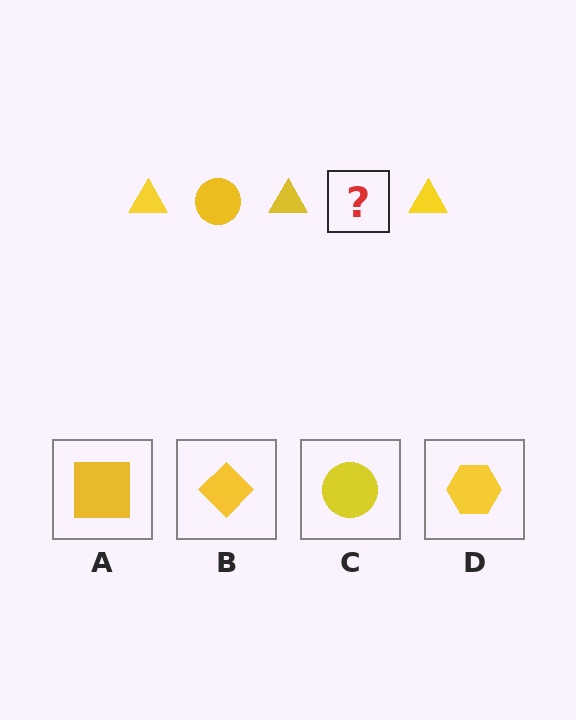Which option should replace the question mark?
Option C.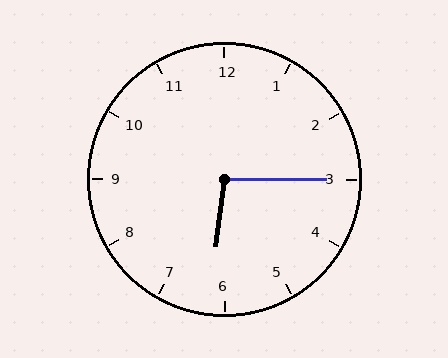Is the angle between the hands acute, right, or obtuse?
It is obtuse.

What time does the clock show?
6:15.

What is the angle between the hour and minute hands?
Approximately 98 degrees.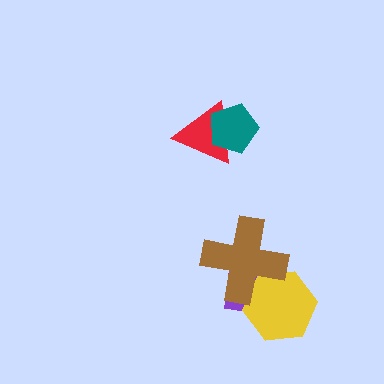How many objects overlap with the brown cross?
2 objects overlap with the brown cross.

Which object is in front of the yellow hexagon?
The brown cross is in front of the yellow hexagon.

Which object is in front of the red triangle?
The teal pentagon is in front of the red triangle.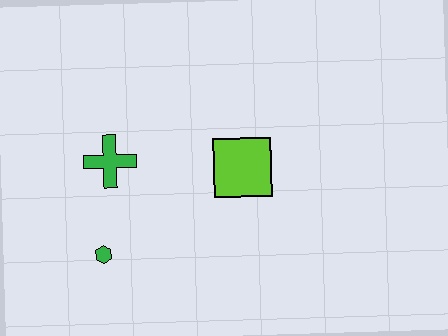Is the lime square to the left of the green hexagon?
No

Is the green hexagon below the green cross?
Yes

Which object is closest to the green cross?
The green hexagon is closest to the green cross.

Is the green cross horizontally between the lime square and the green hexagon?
Yes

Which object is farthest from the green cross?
The lime square is farthest from the green cross.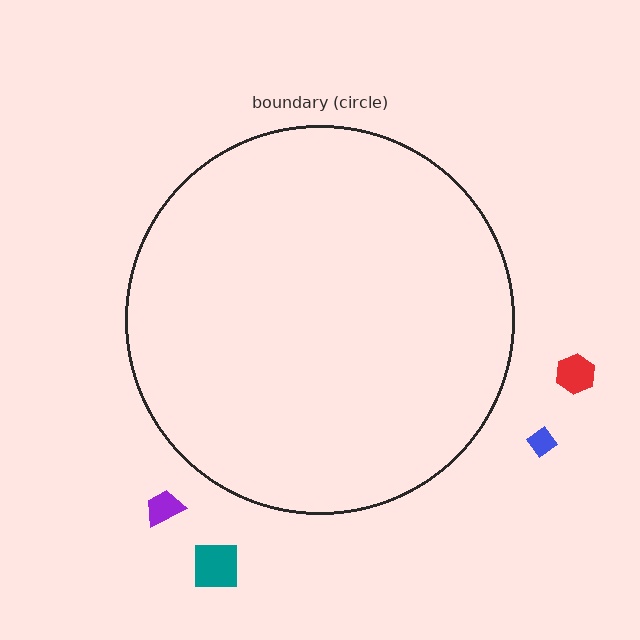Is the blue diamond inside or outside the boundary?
Outside.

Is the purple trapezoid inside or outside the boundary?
Outside.